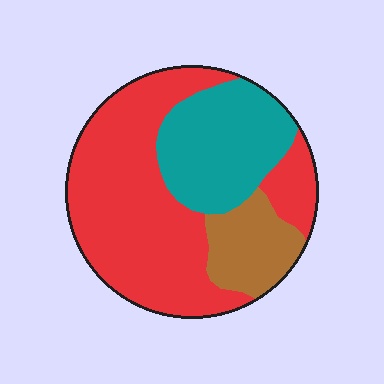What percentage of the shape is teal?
Teal covers 27% of the shape.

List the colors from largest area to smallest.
From largest to smallest: red, teal, brown.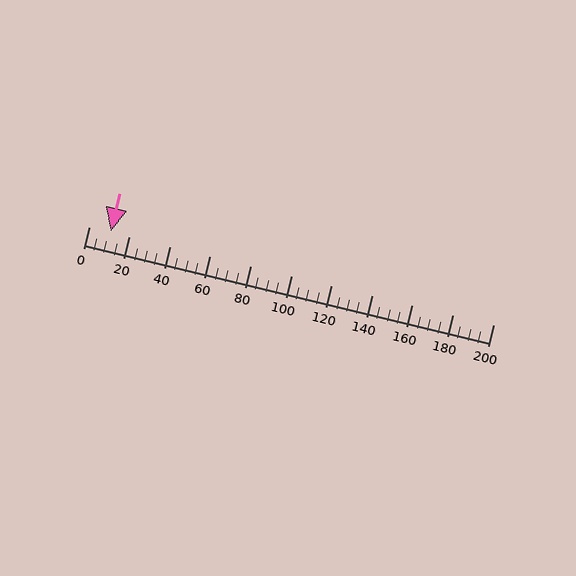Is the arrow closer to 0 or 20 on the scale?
The arrow is closer to 20.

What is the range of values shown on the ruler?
The ruler shows values from 0 to 200.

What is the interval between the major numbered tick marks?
The major tick marks are spaced 20 units apart.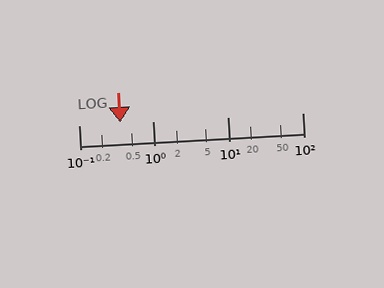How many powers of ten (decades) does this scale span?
The scale spans 3 decades, from 0.1 to 100.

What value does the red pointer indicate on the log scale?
The pointer indicates approximately 0.36.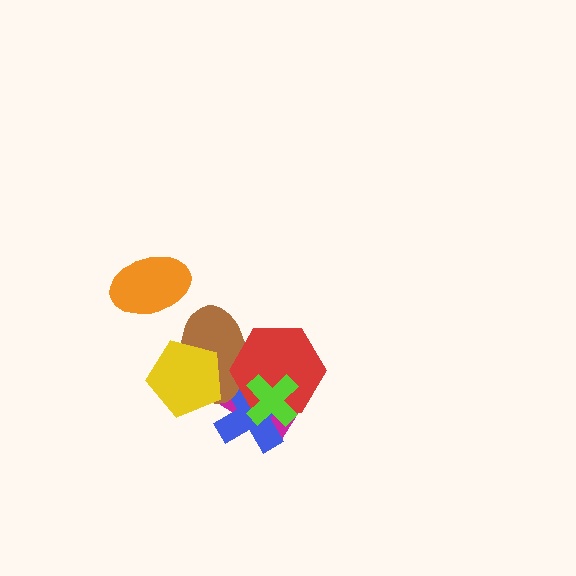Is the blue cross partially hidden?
Yes, it is partially covered by another shape.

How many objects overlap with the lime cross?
3 objects overlap with the lime cross.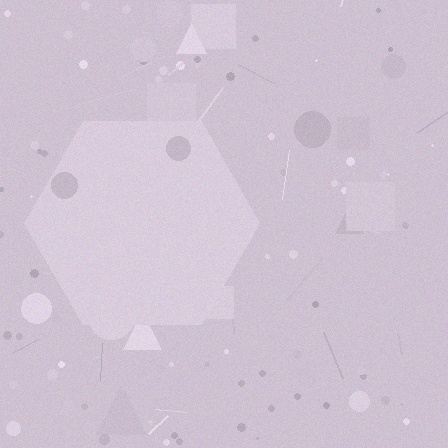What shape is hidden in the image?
A hexagon is hidden in the image.